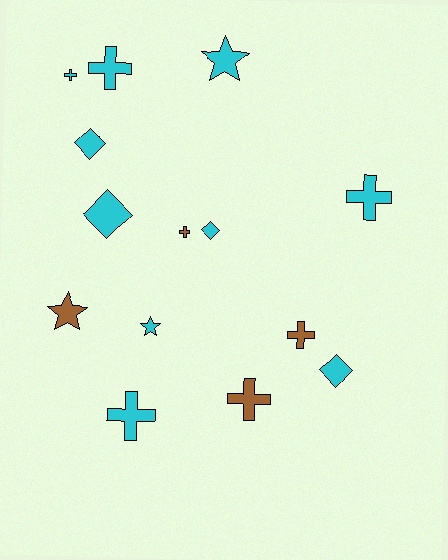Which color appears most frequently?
Cyan, with 10 objects.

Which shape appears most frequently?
Cross, with 7 objects.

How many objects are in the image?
There are 14 objects.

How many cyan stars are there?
There are 2 cyan stars.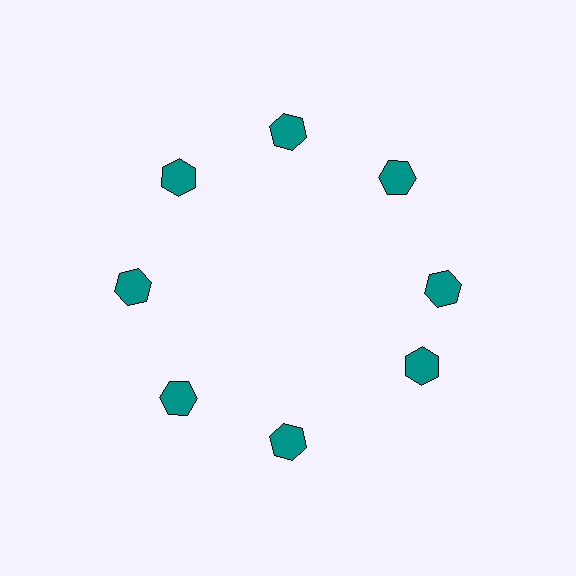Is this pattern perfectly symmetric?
No. The 8 teal hexagons are arranged in a ring, but one element near the 4 o'clock position is rotated out of alignment along the ring, breaking the 8-fold rotational symmetry.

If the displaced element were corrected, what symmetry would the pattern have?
It would have 8-fold rotational symmetry — the pattern would map onto itself every 45 degrees.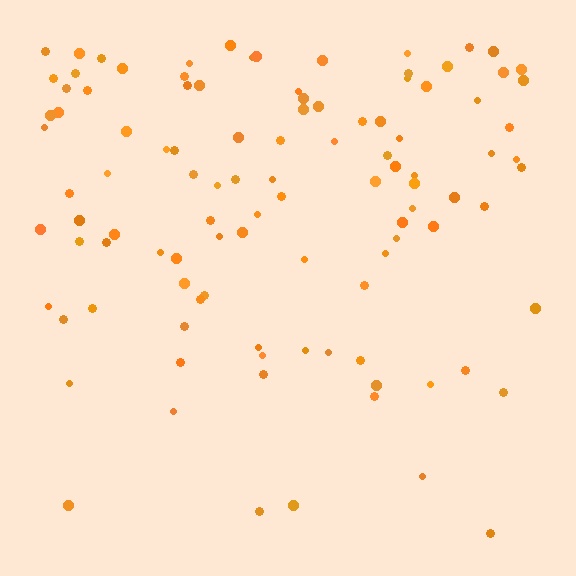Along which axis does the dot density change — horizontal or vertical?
Vertical.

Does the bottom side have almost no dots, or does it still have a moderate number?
Still a moderate number, just noticeably fewer than the top.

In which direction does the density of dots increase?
From bottom to top, with the top side densest.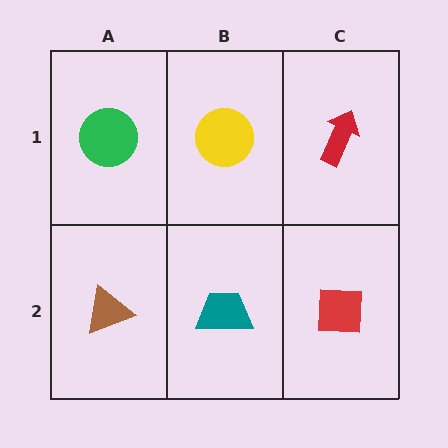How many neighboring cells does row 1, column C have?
2.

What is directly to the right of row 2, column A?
A teal trapezoid.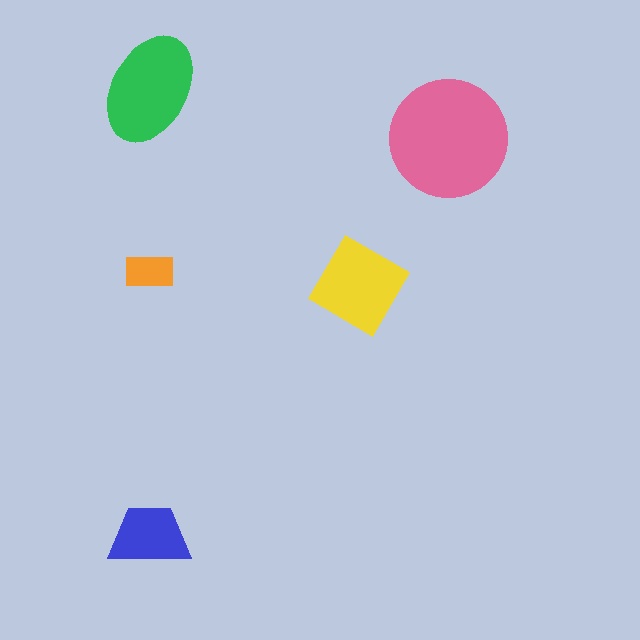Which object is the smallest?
The orange rectangle.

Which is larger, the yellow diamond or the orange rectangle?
The yellow diamond.